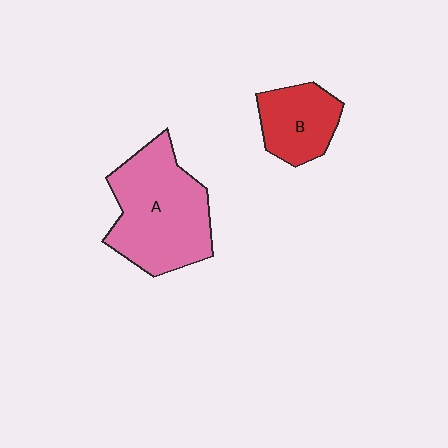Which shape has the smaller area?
Shape B (red).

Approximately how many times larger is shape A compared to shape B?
Approximately 2.0 times.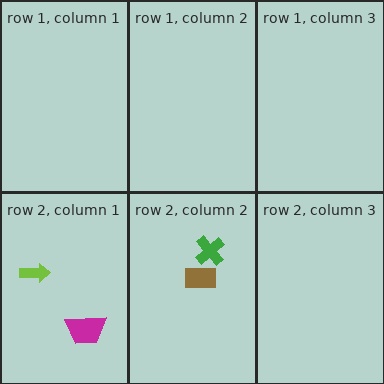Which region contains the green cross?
The row 2, column 2 region.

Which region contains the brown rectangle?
The row 2, column 2 region.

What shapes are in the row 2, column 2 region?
The green cross, the brown rectangle.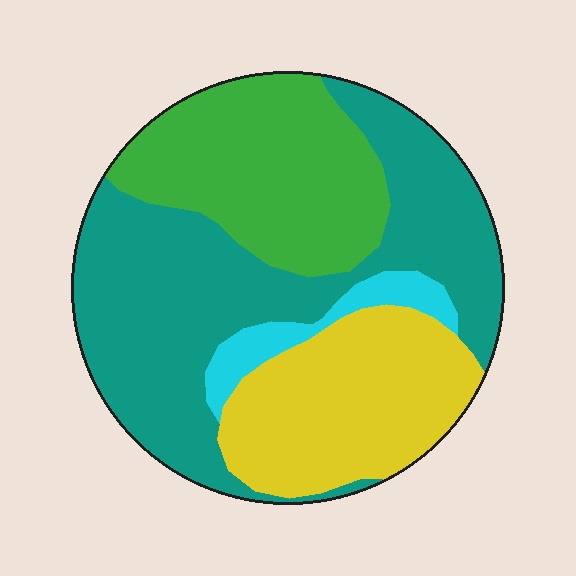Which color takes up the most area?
Teal, at roughly 45%.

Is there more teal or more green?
Teal.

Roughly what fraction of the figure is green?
Green takes up about one quarter (1/4) of the figure.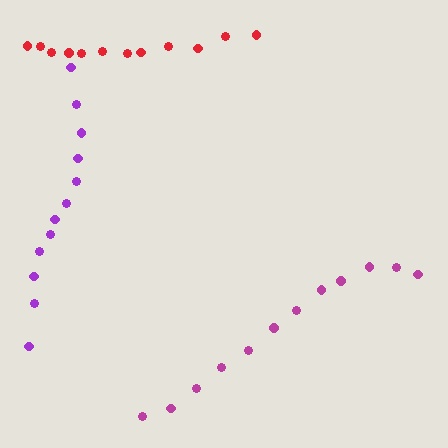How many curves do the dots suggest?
There are 3 distinct paths.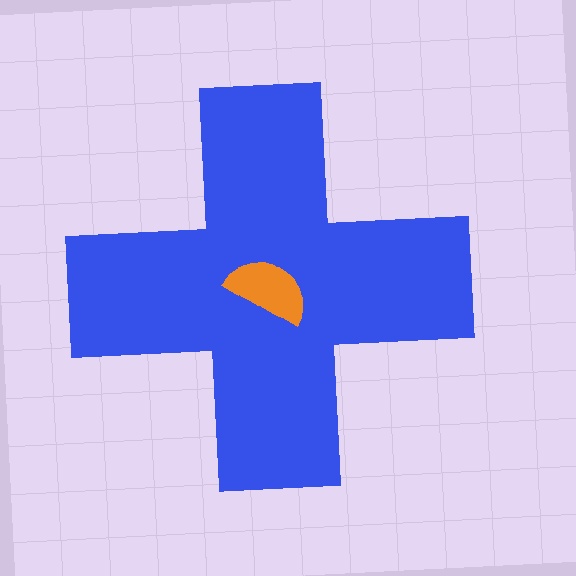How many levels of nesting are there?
2.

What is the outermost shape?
The blue cross.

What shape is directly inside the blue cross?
The orange semicircle.